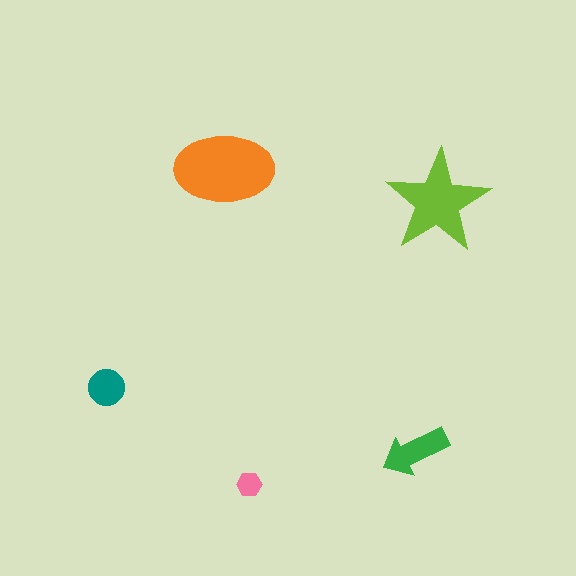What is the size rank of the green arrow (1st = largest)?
3rd.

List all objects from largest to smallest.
The orange ellipse, the lime star, the green arrow, the teal circle, the pink hexagon.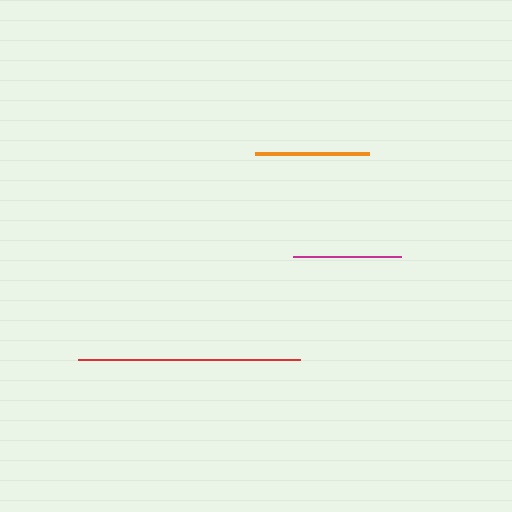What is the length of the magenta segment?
The magenta segment is approximately 107 pixels long.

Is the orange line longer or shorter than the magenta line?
The orange line is longer than the magenta line.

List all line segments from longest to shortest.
From longest to shortest: red, orange, magenta.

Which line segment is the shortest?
The magenta line is the shortest at approximately 107 pixels.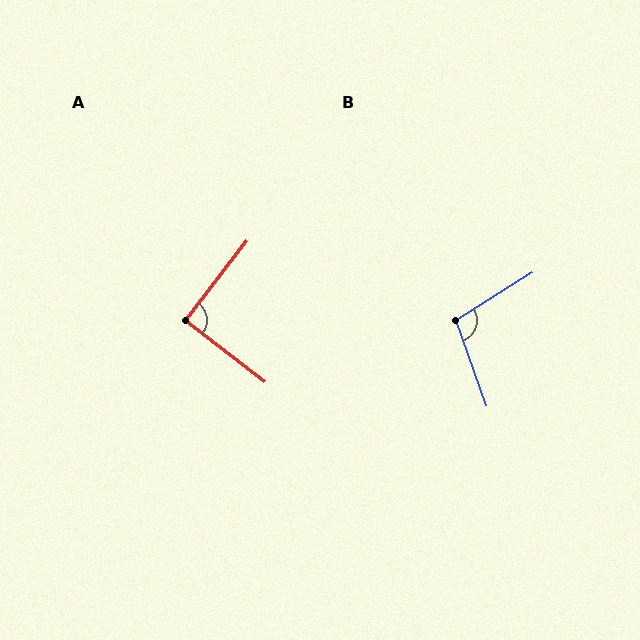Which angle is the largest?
B, at approximately 102 degrees.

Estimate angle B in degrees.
Approximately 102 degrees.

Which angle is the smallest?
A, at approximately 90 degrees.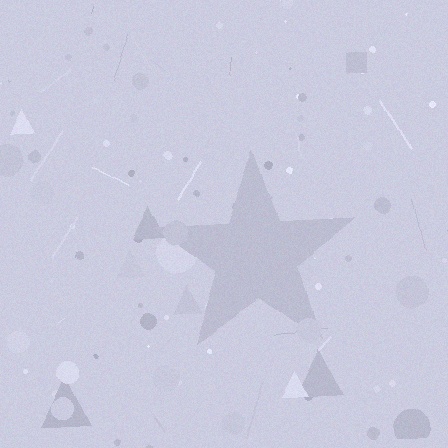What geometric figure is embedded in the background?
A star is embedded in the background.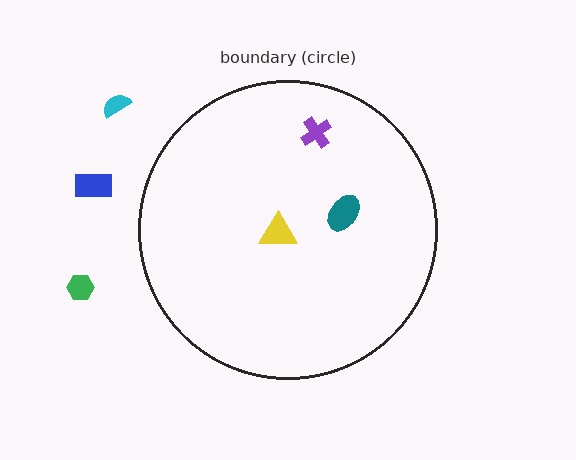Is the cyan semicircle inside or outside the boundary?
Outside.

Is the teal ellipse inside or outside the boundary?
Inside.